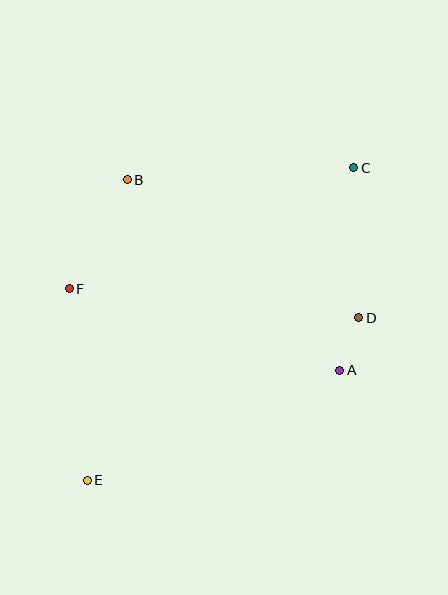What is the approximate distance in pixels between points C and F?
The distance between C and F is approximately 309 pixels.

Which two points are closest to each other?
Points A and D are closest to each other.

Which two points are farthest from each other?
Points C and E are farthest from each other.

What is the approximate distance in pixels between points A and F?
The distance between A and F is approximately 283 pixels.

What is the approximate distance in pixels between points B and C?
The distance between B and C is approximately 227 pixels.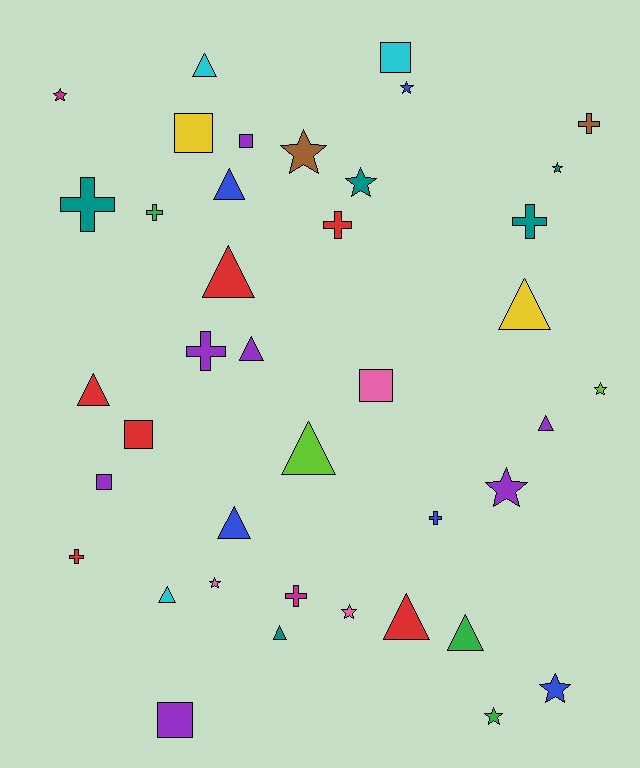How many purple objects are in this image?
There are 7 purple objects.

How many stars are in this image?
There are 11 stars.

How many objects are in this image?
There are 40 objects.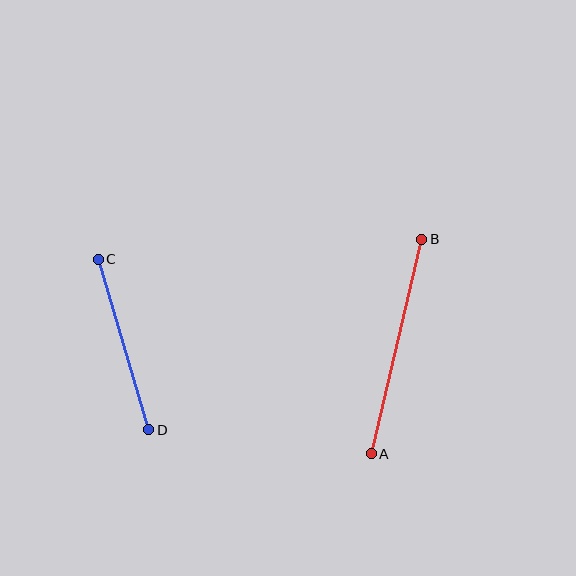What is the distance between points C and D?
The distance is approximately 178 pixels.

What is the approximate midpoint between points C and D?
The midpoint is at approximately (123, 345) pixels.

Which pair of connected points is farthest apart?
Points A and B are farthest apart.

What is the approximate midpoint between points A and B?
The midpoint is at approximately (396, 347) pixels.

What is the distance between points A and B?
The distance is approximately 220 pixels.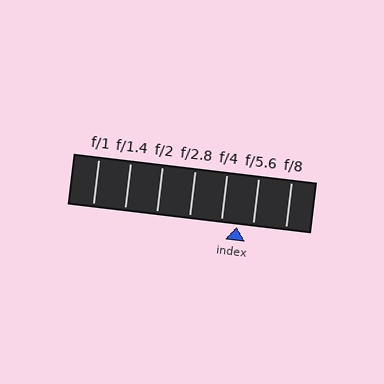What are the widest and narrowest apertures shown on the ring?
The widest aperture shown is f/1 and the narrowest is f/8.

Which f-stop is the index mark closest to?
The index mark is closest to f/5.6.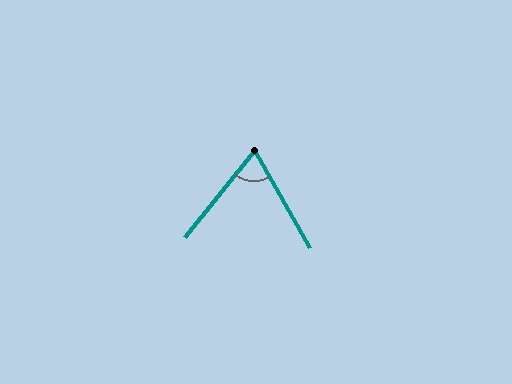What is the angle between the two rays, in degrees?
Approximately 68 degrees.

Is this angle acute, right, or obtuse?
It is acute.